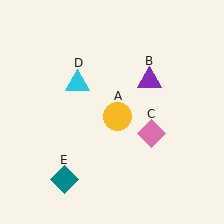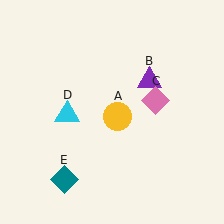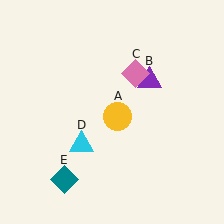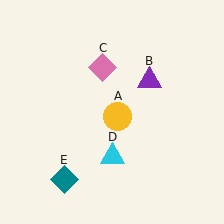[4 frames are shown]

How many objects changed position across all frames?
2 objects changed position: pink diamond (object C), cyan triangle (object D).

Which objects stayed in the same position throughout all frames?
Yellow circle (object A) and purple triangle (object B) and teal diamond (object E) remained stationary.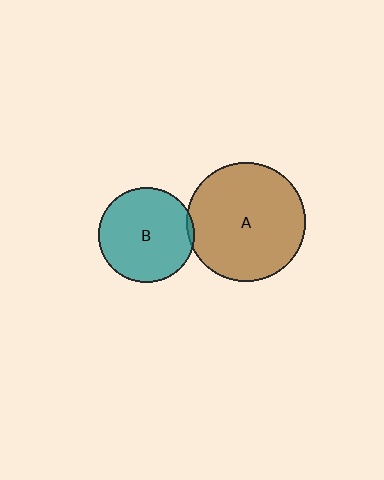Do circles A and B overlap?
Yes.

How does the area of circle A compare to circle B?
Approximately 1.5 times.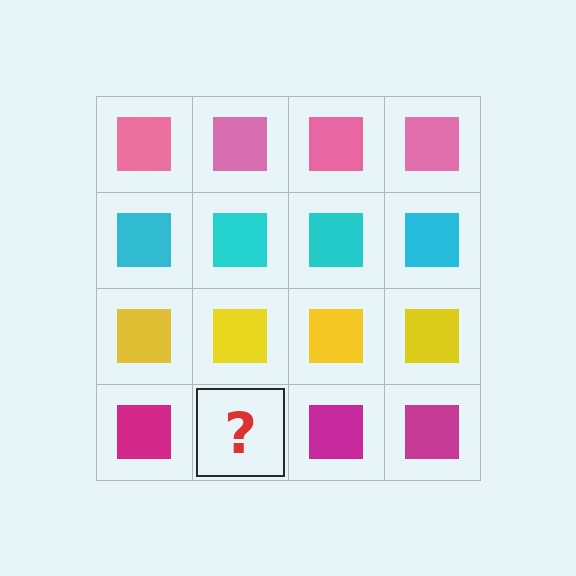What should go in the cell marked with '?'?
The missing cell should contain a magenta square.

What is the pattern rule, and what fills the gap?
The rule is that each row has a consistent color. The gap should be filled with a magenta square.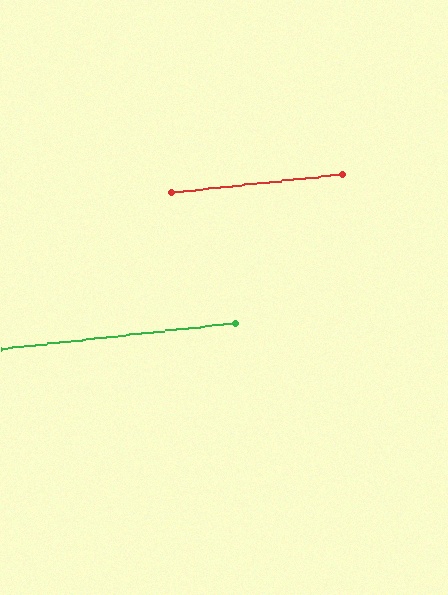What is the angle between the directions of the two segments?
Approximately 0 degrees.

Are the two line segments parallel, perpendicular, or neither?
Parallel — their directions differ by only 0.3°.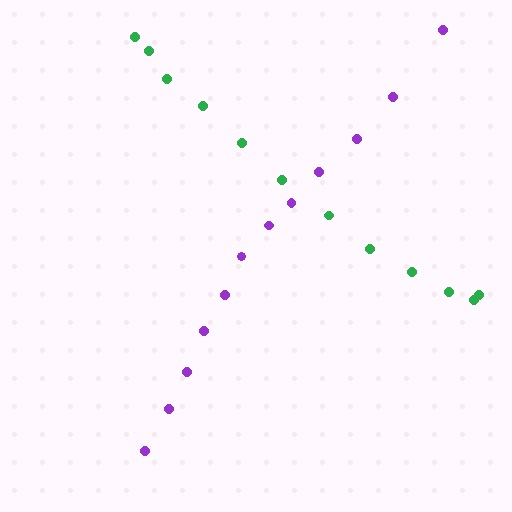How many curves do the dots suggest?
There are 2 distinct paths.